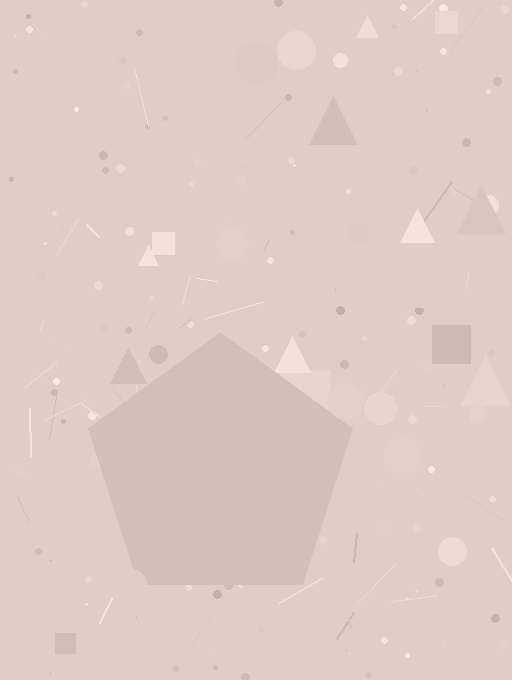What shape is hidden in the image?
A pentagon is hidden in the image.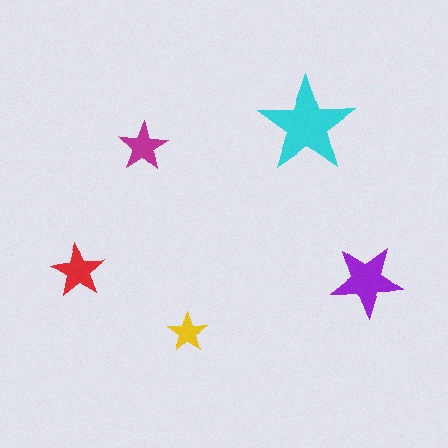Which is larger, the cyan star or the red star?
The cyan one.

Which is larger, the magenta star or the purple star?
The purple one.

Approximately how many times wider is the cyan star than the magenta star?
About 2 times wider.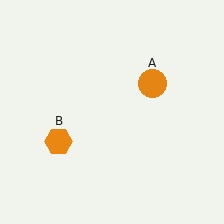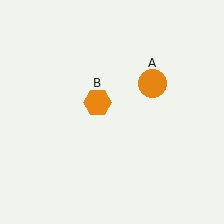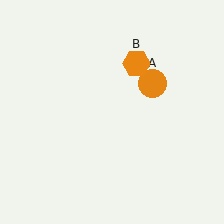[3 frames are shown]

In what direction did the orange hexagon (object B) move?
The orange hexagon (object B) moved up and to the right.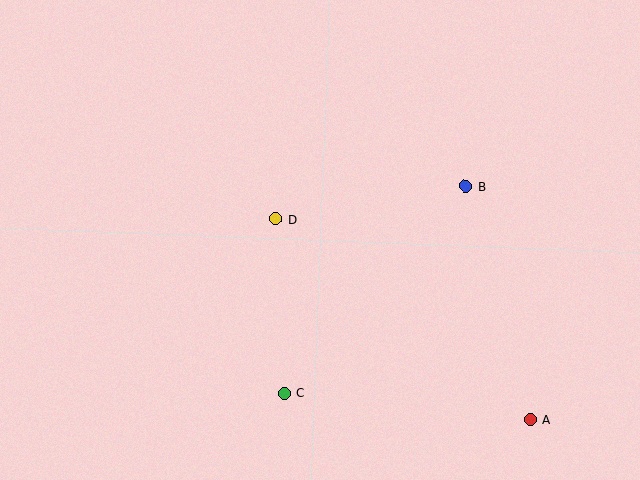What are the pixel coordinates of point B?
Point B is at (466, 186).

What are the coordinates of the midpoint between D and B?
The midpoint between D and B is at (371, 203).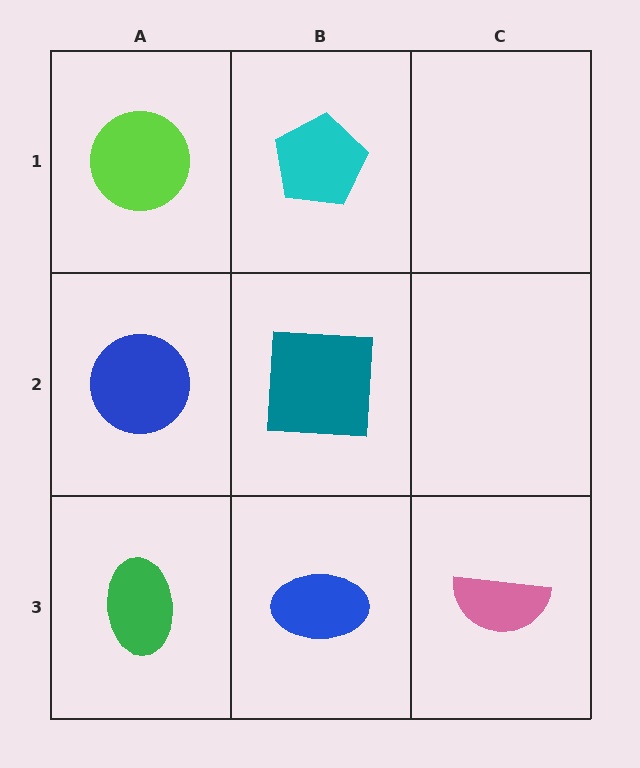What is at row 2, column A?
A blue circle.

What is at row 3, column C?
A pink semicircle.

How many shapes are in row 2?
2 shapes.